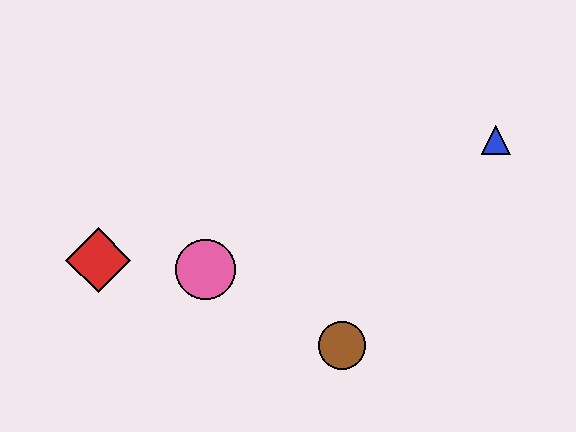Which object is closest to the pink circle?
The red diamond is closest to the pink circle.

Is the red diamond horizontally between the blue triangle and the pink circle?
No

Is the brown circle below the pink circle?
Yes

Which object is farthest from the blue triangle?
The red diamond is farthest from the blue triangle.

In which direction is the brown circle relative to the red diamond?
The brown circle is to the right of the red diamond.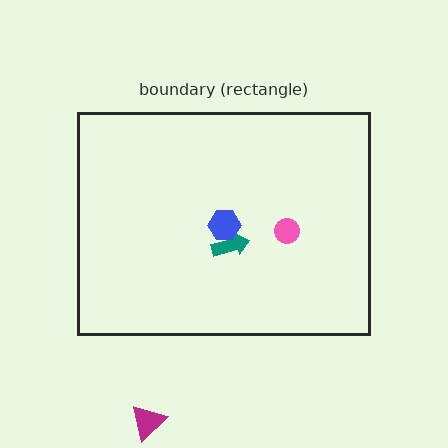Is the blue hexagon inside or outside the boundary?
Inside.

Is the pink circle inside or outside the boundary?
Inside.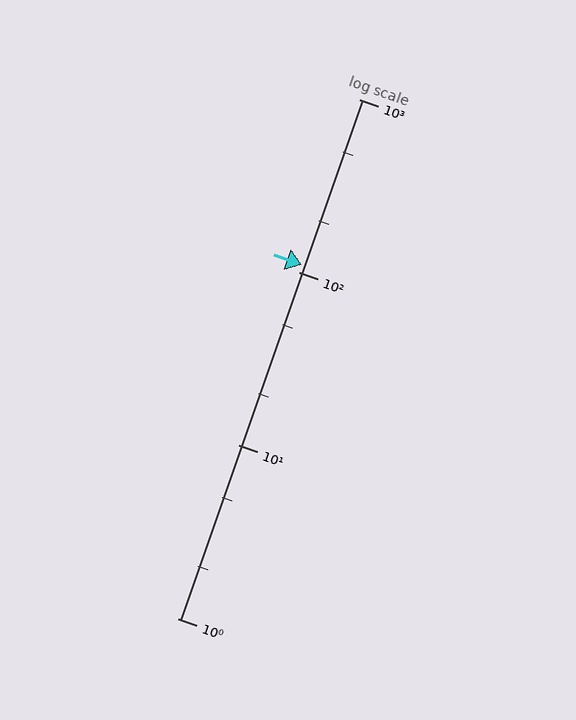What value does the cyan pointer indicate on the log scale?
The pointer indicates approximately 110.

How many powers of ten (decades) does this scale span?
The scale spans 3 decades, from 1 to 1000.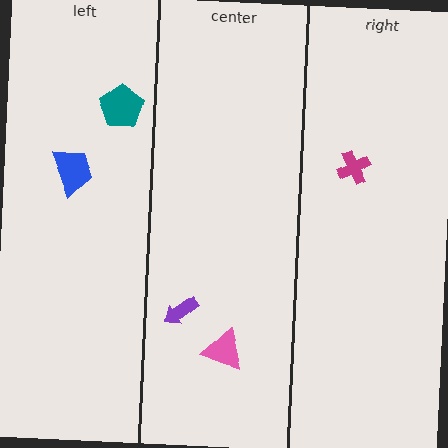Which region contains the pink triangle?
The center region.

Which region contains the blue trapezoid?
The left region.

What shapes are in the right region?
The magenta cross.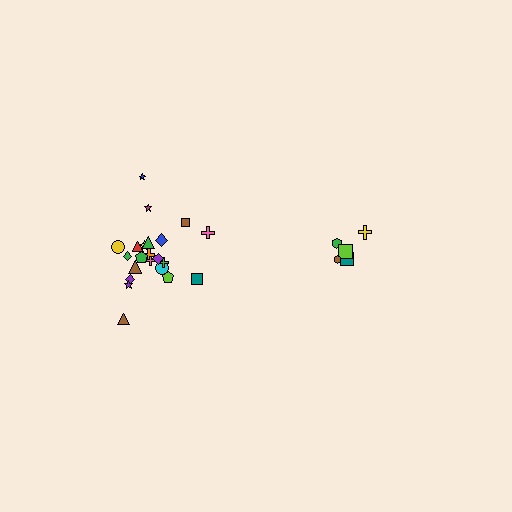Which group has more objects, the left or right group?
The left group.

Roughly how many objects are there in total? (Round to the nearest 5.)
Roughly 25 objects in total.